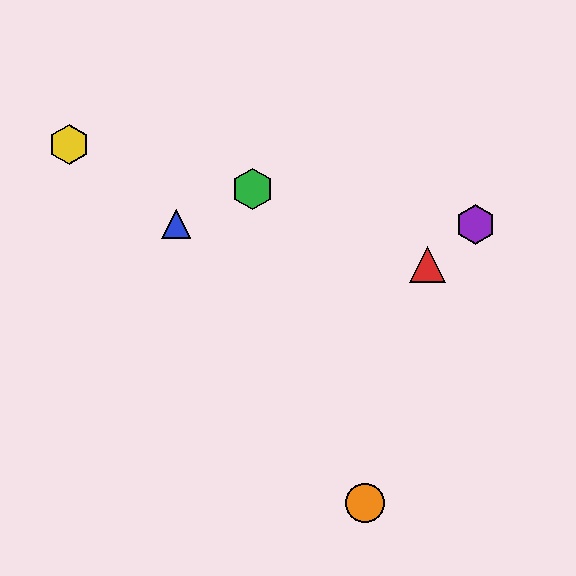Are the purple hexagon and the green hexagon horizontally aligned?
No, the purple hexagon is at y≈224 and the green hexagon is at y≈189.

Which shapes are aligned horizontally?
The blue triangle, the purple hexagon are aligned horizontally.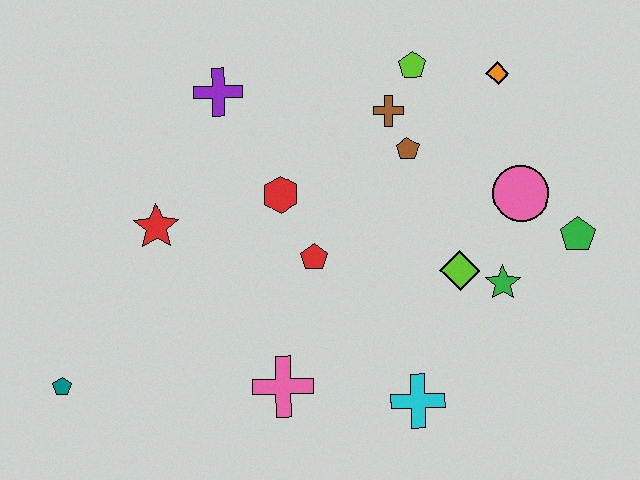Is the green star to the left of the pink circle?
Yes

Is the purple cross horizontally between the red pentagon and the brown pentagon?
No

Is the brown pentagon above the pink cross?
Yes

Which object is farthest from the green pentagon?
The teal pentagon is farthest from the green pentagon.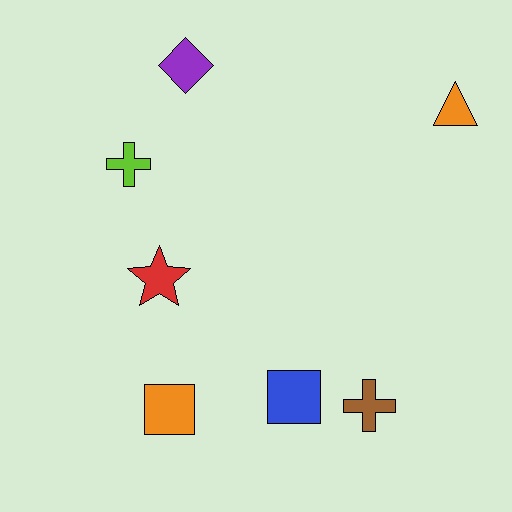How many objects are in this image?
There are 7 objects.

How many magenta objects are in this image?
There are no magenta objects.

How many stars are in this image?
There is 1 star.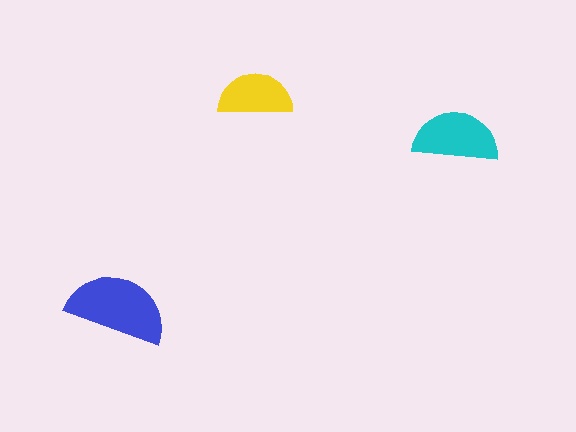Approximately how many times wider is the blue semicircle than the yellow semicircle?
About 1.5 times wider.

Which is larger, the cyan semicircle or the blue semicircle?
The blue one.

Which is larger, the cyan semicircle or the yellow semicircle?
The cyan one.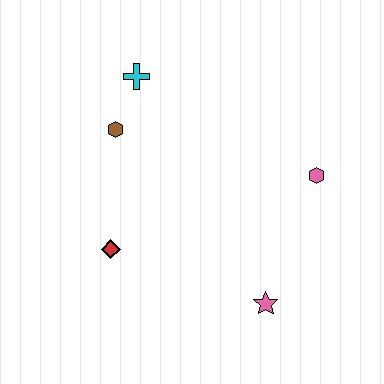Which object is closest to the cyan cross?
The brown hexagon is closest to the cyan cross.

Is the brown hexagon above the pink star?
Yes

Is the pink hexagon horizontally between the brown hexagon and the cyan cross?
No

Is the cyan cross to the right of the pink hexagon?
No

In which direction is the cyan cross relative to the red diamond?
The cyan cross is above the red diamond.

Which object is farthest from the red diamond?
The pink hexagon is farthest from the red diamond.